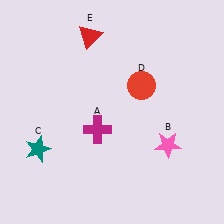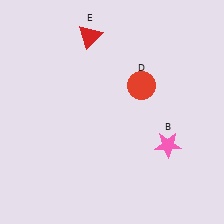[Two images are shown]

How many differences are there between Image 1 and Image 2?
There are 2 differences between the two images.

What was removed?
The magenta cross (A), the teal star (C) were removed in Image 2.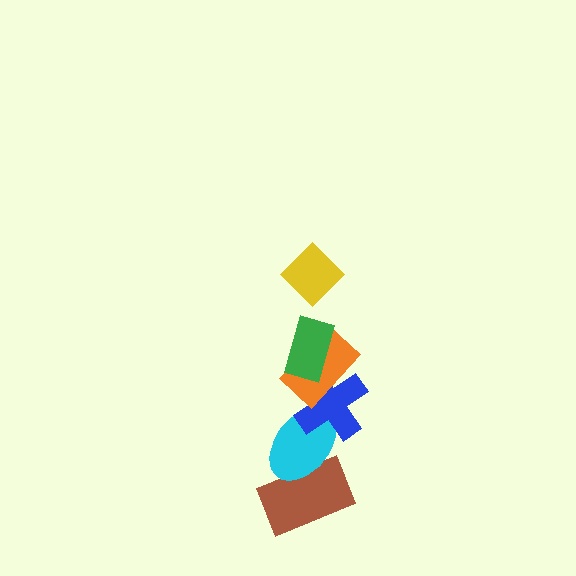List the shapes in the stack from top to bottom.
From top to bottom: the yellow diamond, the green rectangle, the orange rectangle, the blue cross, the cyan ellipse, the brown rectangle.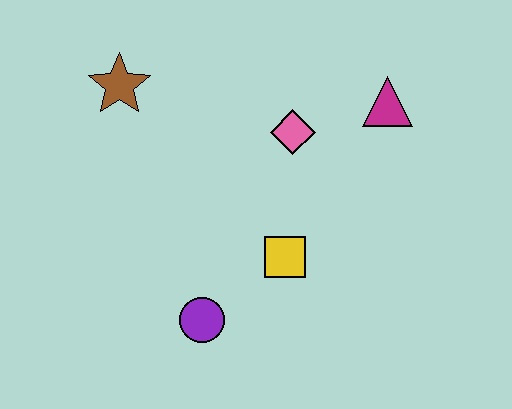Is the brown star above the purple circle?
Yes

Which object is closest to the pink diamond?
The magenta triangle is closest to the pink diamond.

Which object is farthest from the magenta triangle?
The purple circle is farthest from the magenta triangle.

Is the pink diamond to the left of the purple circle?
No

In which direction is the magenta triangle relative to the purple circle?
The magenta triangle is above the purple circle.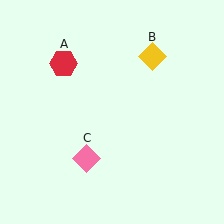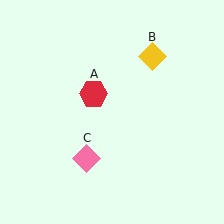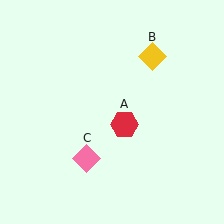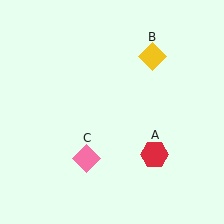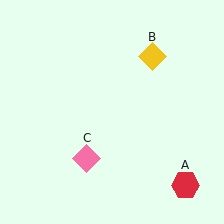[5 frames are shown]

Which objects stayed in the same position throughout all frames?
Yellow diamond (object B) and pink diamond (object C) remained stationary.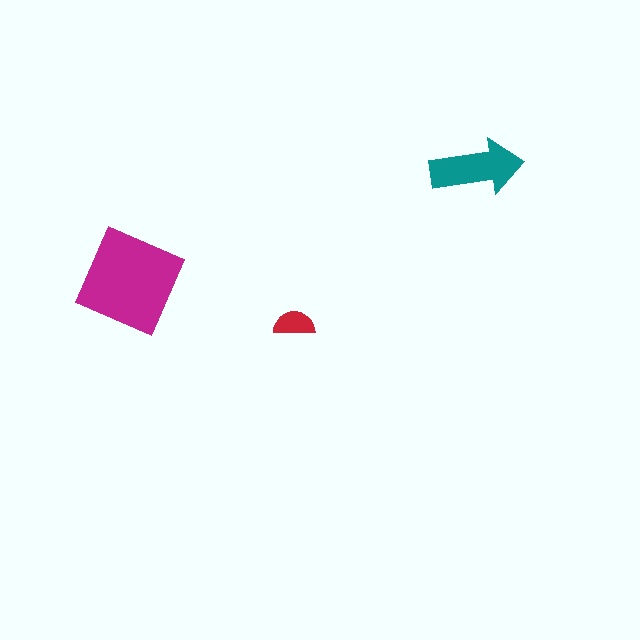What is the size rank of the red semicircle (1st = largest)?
3rd.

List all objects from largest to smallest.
The magenta square, the teal arrow, the red semicircle.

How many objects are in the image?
There are 3 objects in the image.